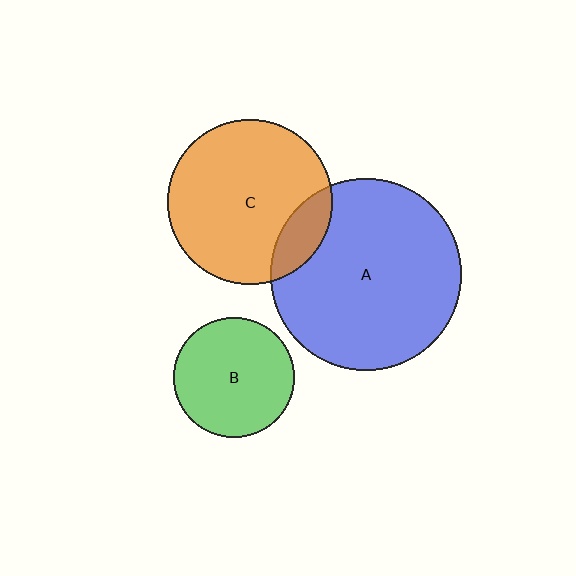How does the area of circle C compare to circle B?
Approximately 1.9 times.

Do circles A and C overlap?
Yes.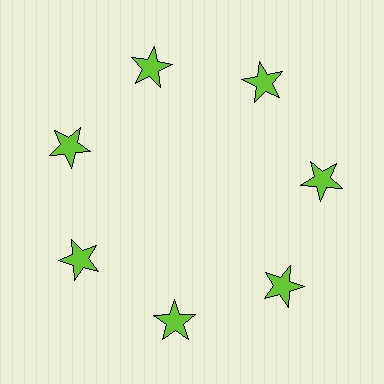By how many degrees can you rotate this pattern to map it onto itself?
The pattern maps onto itself every 51 degrees of rotation.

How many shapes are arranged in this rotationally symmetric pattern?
There are 7 shapes, arranged in 7 groups of 1.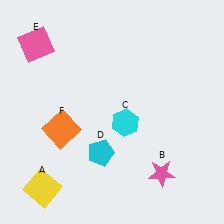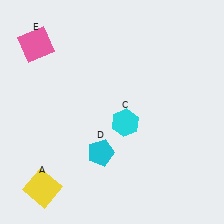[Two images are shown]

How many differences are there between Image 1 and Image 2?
There are 2 differences between the two images.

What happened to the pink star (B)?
The pink star (B) was removed in Image 2. It was in the bottom-right area of Image 1.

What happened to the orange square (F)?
The orange square (F) was removed in Image 2. It was in the bottom-left area of Image 1.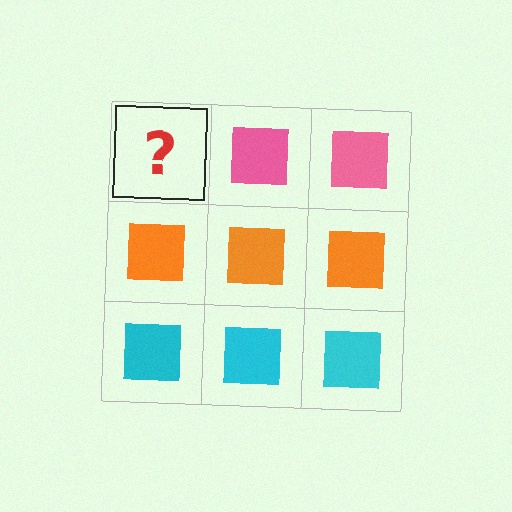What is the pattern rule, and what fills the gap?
The rule is that each row has a consistent color. The gap should be filled with a pink square.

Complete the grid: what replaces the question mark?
The question mark should be replaced with a pink square.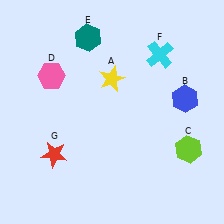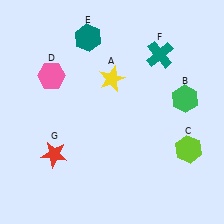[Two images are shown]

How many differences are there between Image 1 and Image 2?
There are 2 differences between the two images.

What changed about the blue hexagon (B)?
In Image 1, B is blue. In Image 2, it changed to green.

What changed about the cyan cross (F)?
In Image 1, F is cyan. In Image 2, it changed to teal.